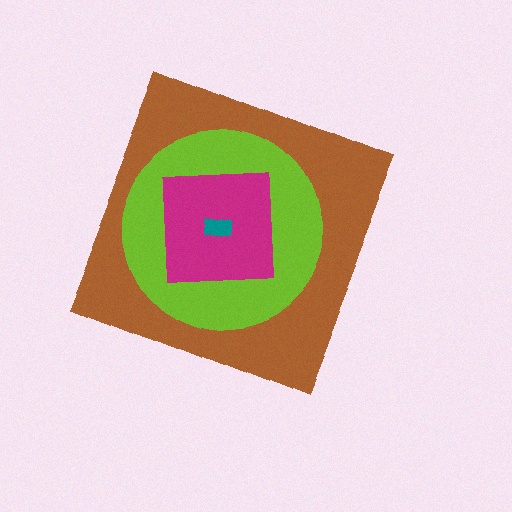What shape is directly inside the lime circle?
The magenta square.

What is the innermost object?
The teal rectangle.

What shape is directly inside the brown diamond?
The lime circle.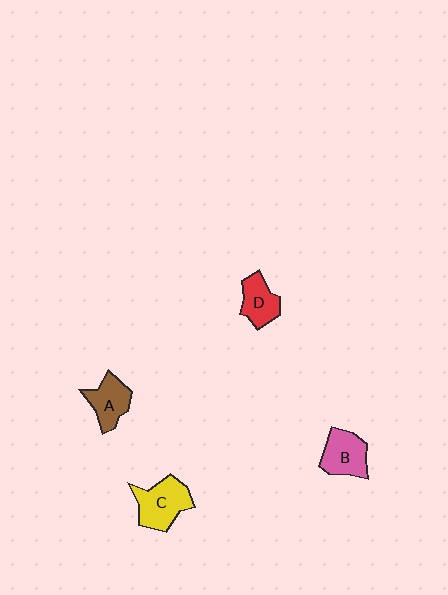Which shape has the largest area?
Shape C (yellow).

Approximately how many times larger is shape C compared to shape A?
Approximately 1.3 times.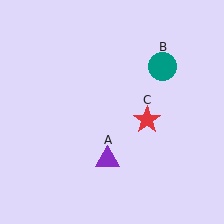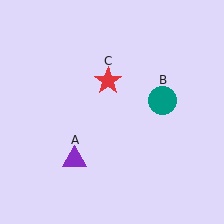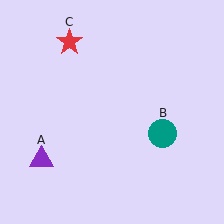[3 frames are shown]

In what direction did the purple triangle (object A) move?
The purple triangle (object A) moved left.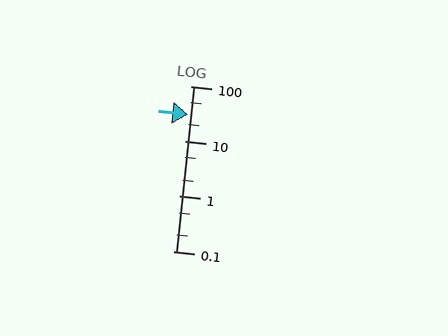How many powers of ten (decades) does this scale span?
The scale spans 3 decades, from 0.1 to 100.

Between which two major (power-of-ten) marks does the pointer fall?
The pointer is between 10 and 100.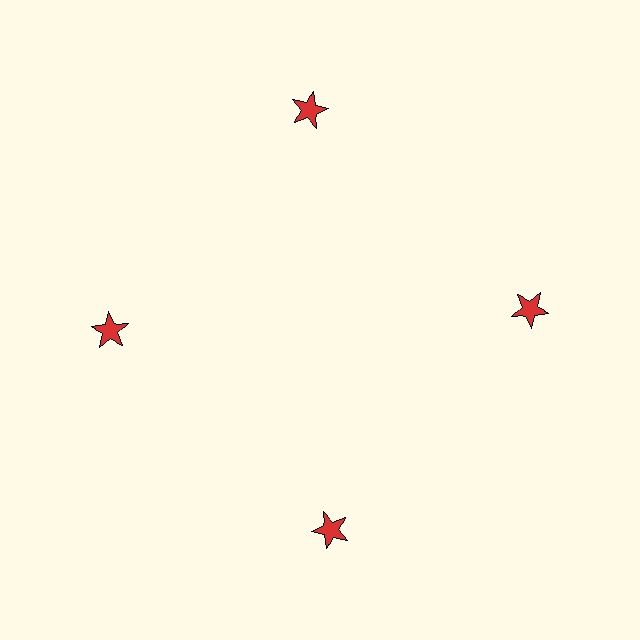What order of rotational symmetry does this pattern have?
This pattern has 4-fold rotational symmetry.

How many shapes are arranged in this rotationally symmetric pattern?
There are 4 shapes, arranged in 4 groups of 1.